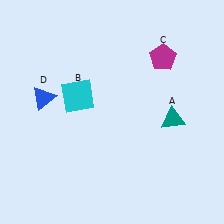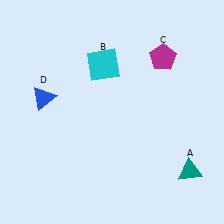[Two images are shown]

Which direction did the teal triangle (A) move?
The teal triangle (A) moved down.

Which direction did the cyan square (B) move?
The cyan square (B) moved up.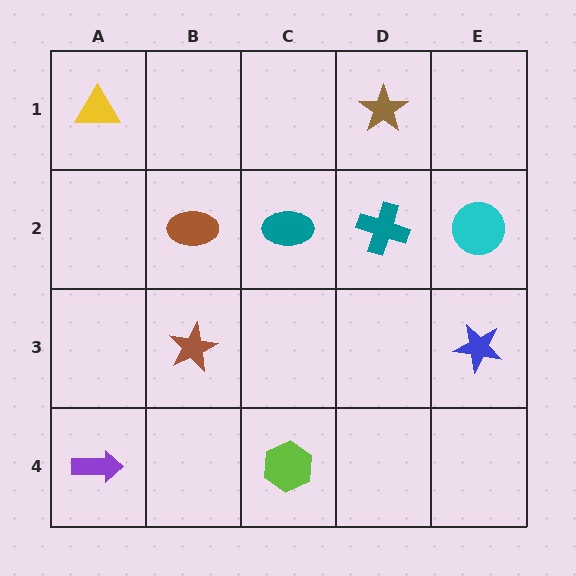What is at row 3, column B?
A brown star.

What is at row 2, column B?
A brown ellipse.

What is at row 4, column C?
A lime hexagon.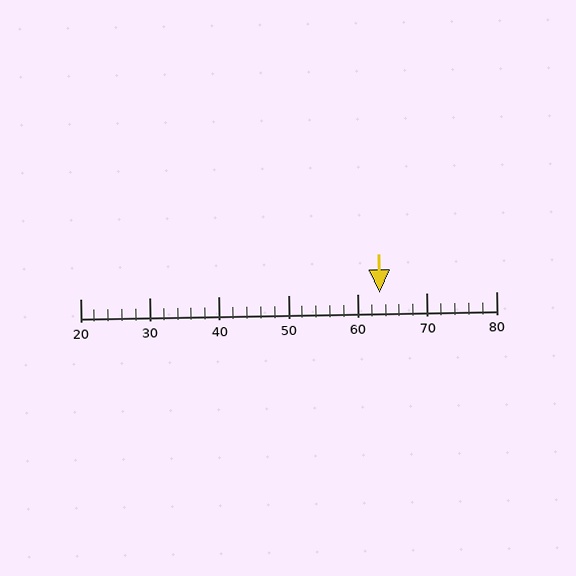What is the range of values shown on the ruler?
The ruler shows values from 20 to 80.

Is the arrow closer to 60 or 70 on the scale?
The arrow is closer to 60.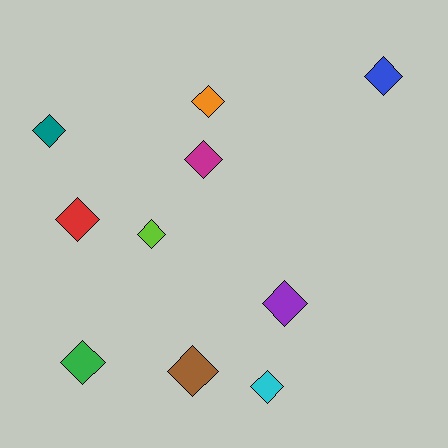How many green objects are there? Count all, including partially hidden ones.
There is 1 green object.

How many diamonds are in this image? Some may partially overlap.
There are 10 diamonds.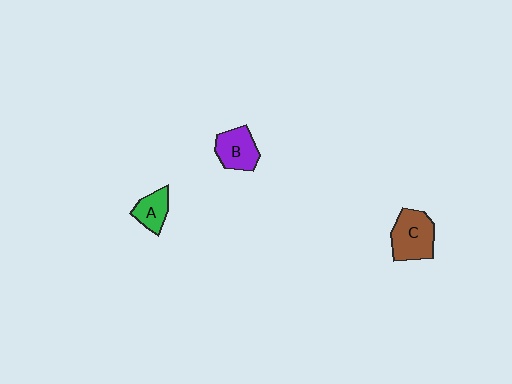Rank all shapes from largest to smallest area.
From largest to smallest: C (brown), B (purple), A (green).